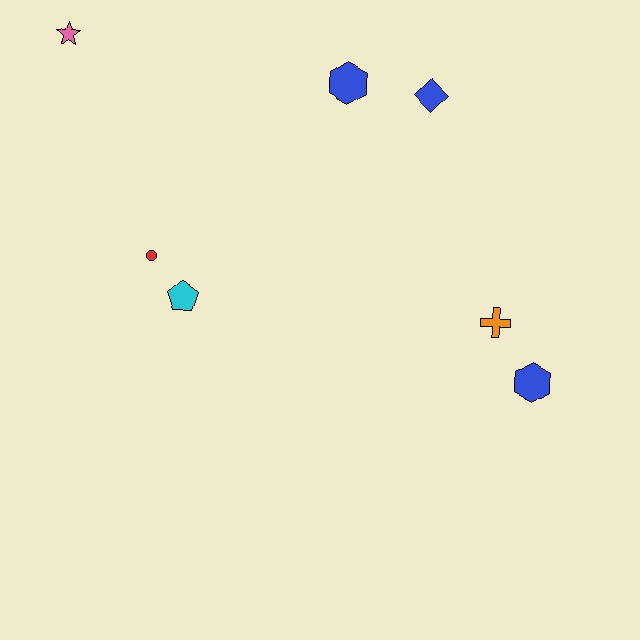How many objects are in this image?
There are 7 objects.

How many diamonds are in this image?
There is 1 diamond.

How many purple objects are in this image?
There are no purple objects.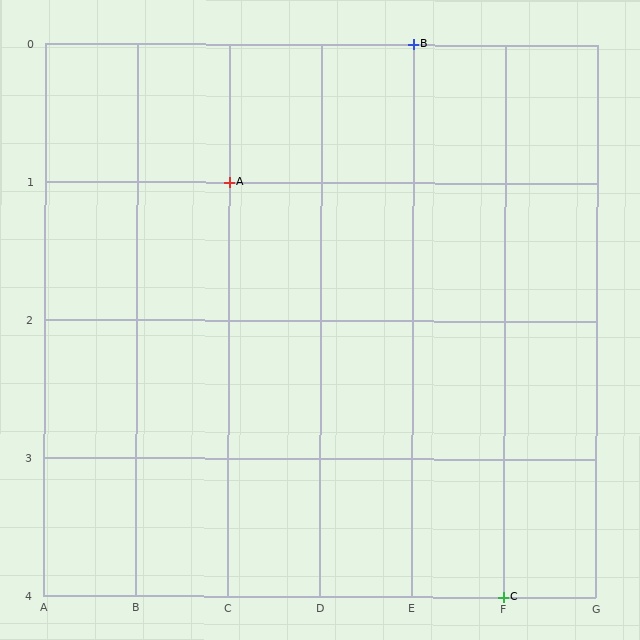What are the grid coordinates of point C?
Point C is at grid coordinates (F, 4).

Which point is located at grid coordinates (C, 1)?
Point A is at (C, 1).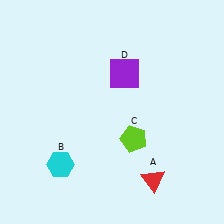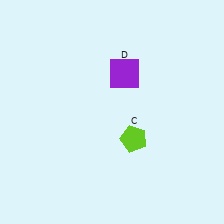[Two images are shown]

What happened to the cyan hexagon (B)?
The cyan hexagon (B) was removed in Image 2. It was in the bottom-left area of Image 1.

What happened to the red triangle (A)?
The red triangle (A) was removed in Image 2. It was in the bottom-right area of Image 1.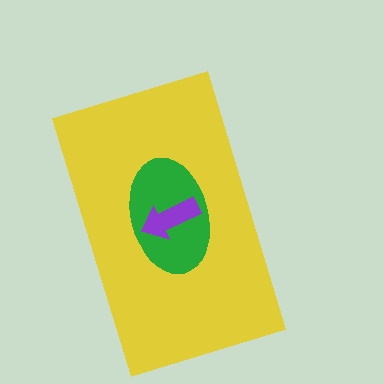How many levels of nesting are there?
3.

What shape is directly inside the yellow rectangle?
The green ellipse.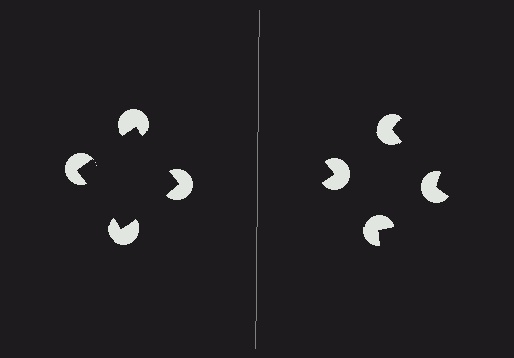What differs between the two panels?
The pac-man discs are positioned identically on both sides; only the wedge orientations differ. On the left they align to a square; on the right they are misaligned.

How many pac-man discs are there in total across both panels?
8 — 4 on each side.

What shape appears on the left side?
An illusory square.